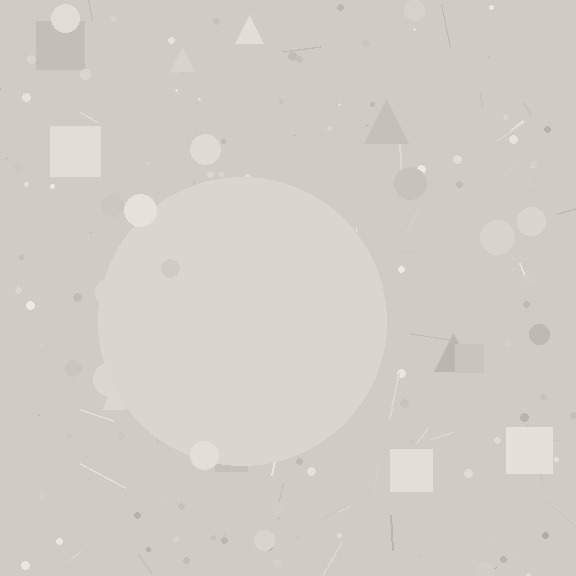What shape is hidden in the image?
A circle is hidden in the image.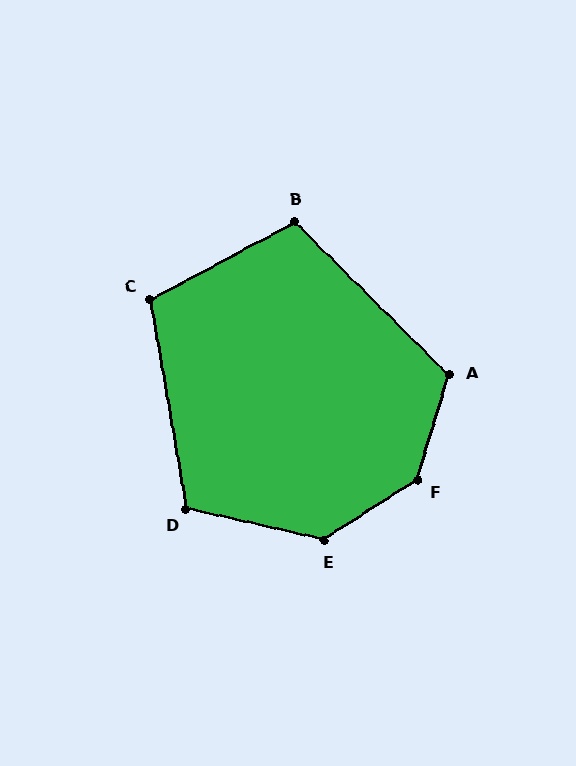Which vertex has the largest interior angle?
F, at approximately 140 degrees.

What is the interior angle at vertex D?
Approximately 113 degrees (obtuse).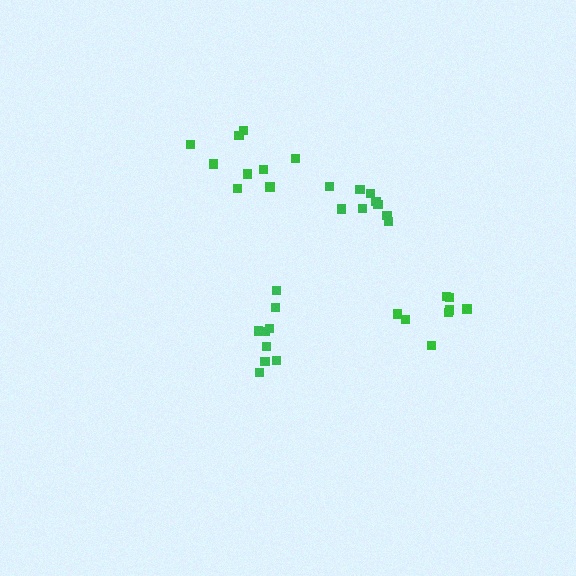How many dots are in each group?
Group 1: 9 dots, Group 2: 8 dots, Group 3: 9 dots, Group 4: 9 dots (35 total).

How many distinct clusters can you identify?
There are 4 distinct clusters.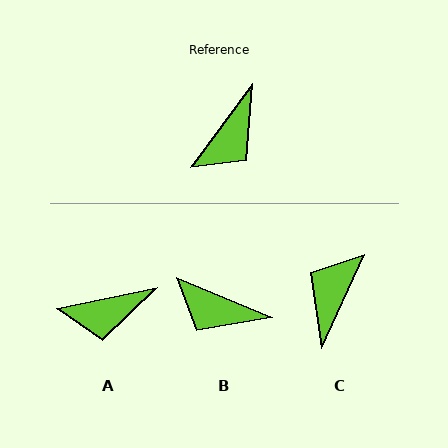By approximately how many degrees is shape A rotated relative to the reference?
Approximately 42 degrees clockwise.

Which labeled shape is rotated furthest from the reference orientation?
C, about 168 degrees away.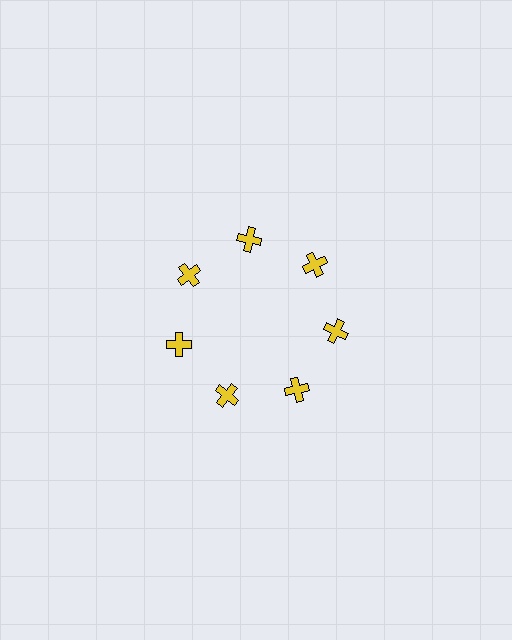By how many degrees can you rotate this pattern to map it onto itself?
The pattern maps onto itself every 51 degrees of rotation.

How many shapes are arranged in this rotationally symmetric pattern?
There are 7 shapes, arranged in 7 groups of 1.